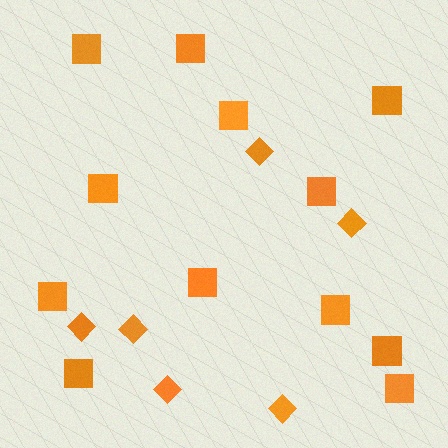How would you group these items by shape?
There are 2 groups: one group of squares (12) and one group of diamonds (6).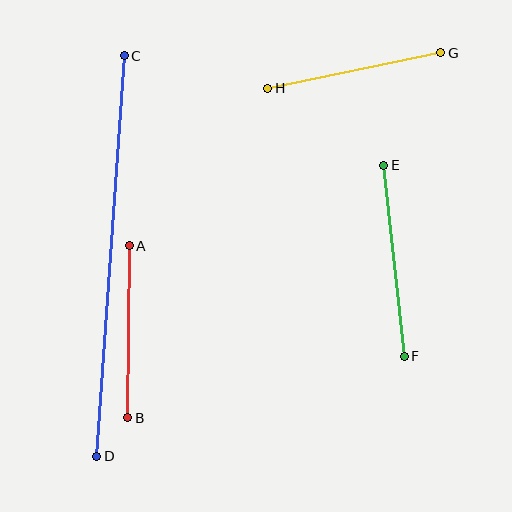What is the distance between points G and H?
The distance is approximately 177 pixels.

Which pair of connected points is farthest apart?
Points C and D are farthest apart.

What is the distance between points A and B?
The distance is approximately 172 pixels.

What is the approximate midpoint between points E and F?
The midpoint is at approximately (394, 261) pixels.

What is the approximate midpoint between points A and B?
The midpoint is at approximately (129, 332) pixels.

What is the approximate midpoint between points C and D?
The midpoint is at approximately (110, 256) pixels.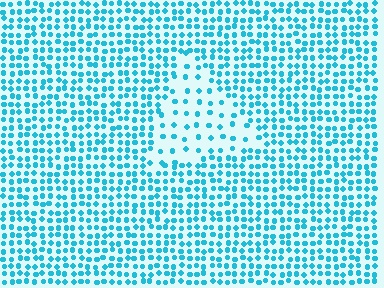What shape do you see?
I see a triangle.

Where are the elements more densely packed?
The elements are more densely packed outside the triangle boundary.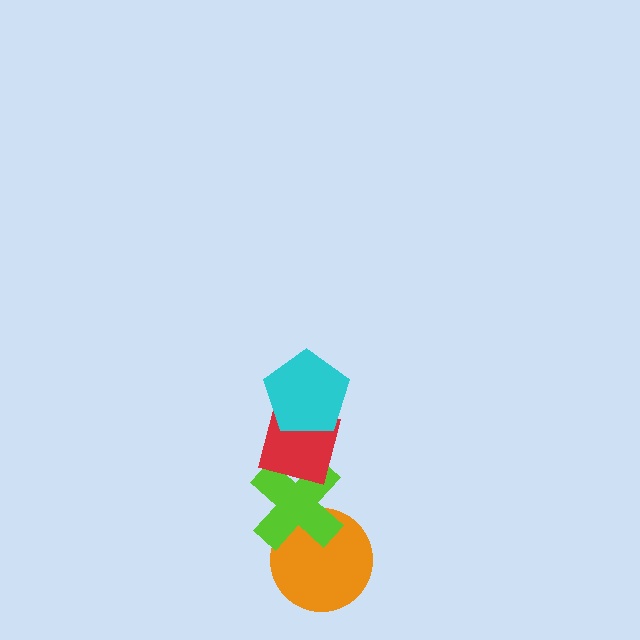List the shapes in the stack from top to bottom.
From top to bottom: the cyan pentagon, the red square, the lime cross, the orange circle.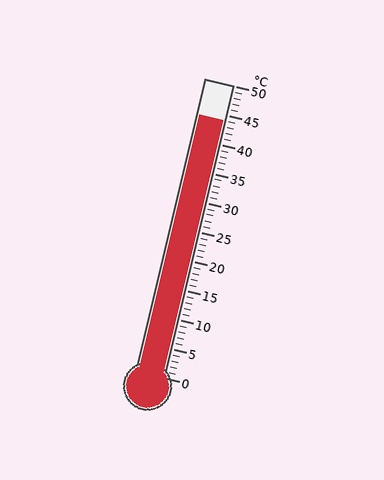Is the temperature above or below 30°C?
The temperature is above 30°C.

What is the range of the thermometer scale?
The thermometer scale ranges from 0°C to 50°C.